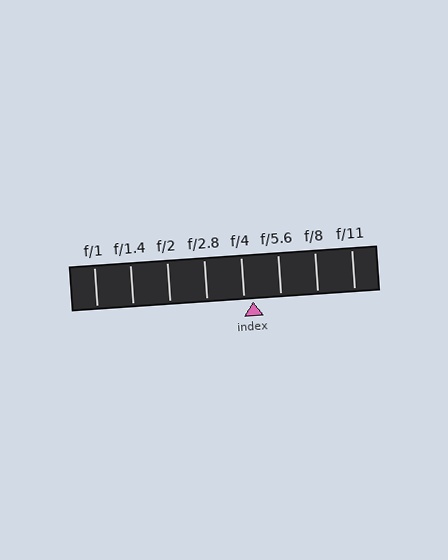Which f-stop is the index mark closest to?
The index mark is closest to f/4.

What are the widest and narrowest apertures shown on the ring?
The widest aperture shown is f/1 and the narrowest is f/11.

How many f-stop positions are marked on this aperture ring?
There are 8 f-stop positions marked.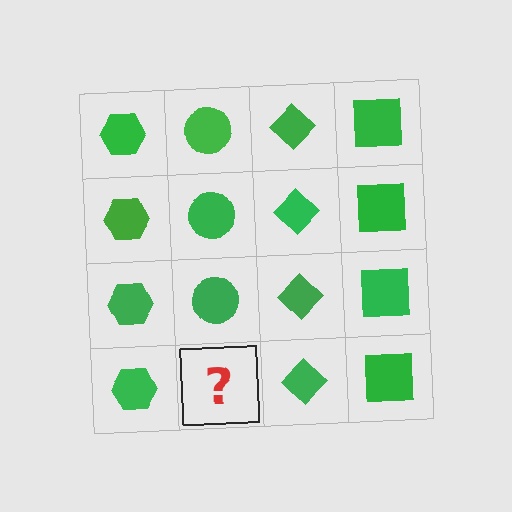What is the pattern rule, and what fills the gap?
The rule is that each column has a consistent shape. The gap should be filled with a green circle.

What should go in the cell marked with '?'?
The missing cell should contain a green circle.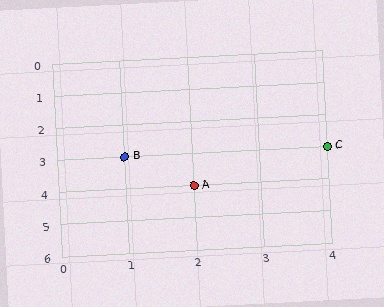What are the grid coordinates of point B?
Point B is at grid coordinates (1, 3).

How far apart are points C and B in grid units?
Points C and B are 3 columns apart.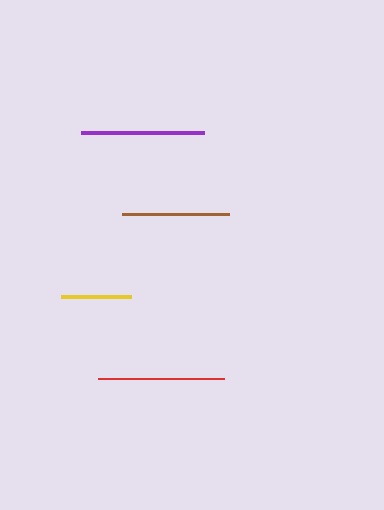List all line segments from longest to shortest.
From longest to shortest: red, purple, brown, yellow.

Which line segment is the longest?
The red line is the longest at approximately 126 pixels.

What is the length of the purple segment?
The purple segment is approximately 123 pixels long.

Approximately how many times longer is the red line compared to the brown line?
The red line is approximately 1.2 times the length of the brown line.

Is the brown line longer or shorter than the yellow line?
The brown line is longer than the yellow line.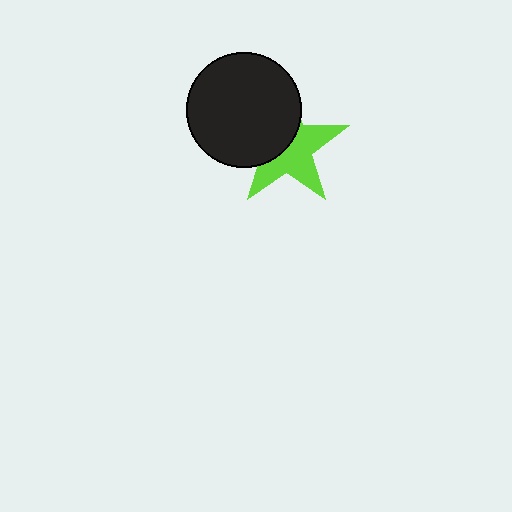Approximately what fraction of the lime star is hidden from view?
Roughly 45% of the lime star is hidden behind the black circle.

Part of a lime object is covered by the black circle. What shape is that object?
It is a star.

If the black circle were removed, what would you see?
You would see the complete lime star.